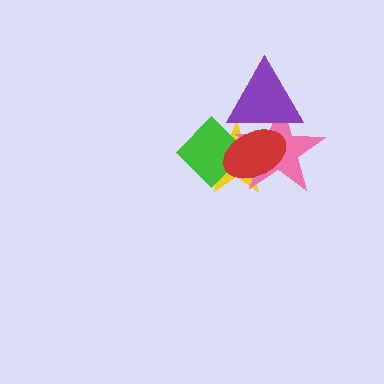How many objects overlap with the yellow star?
4 objects overlap with the yellow star.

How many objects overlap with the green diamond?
3 objects overlap with the green diamond.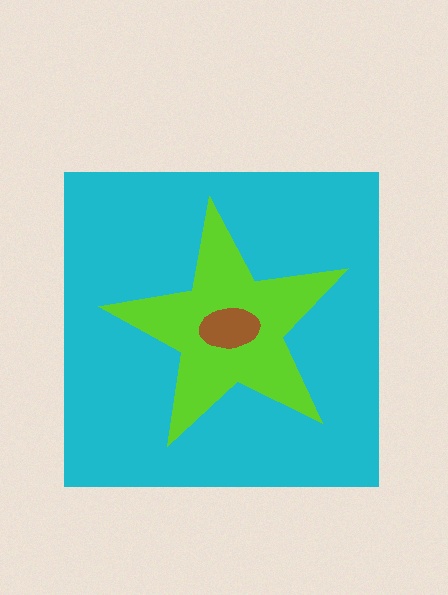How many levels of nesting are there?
3.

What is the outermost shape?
The cyan square.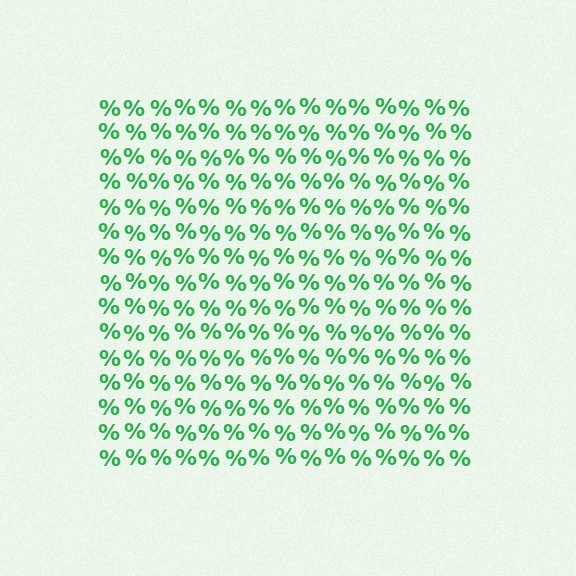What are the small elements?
The small elements are percent signs.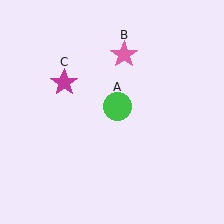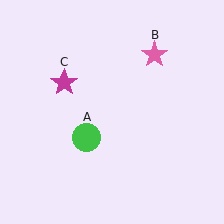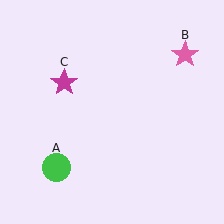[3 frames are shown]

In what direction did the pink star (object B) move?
The pink star (object B) moved right.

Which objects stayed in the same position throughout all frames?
Magenta star (object C) remained stationary.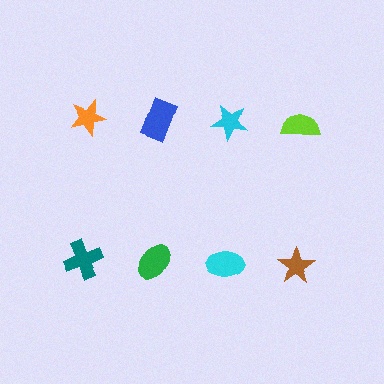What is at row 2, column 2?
A green ellipse.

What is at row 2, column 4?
A brown star.